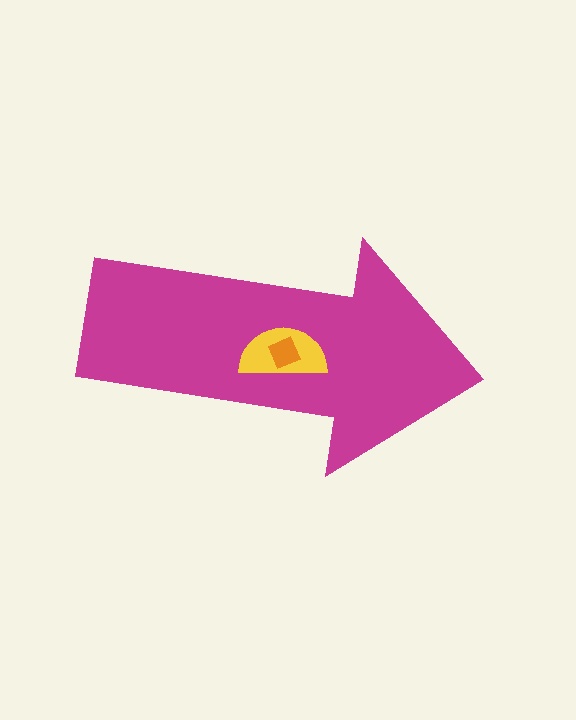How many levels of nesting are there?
3.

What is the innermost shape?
The orange diamond.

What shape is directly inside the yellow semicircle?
The orange diamond.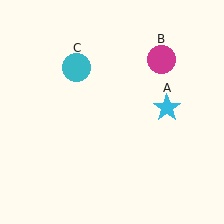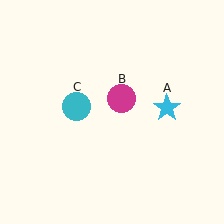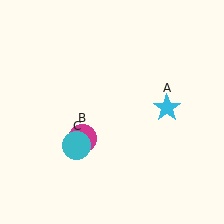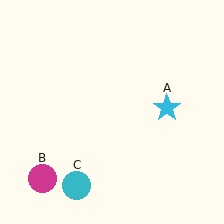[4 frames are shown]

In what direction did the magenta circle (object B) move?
The magenta circle (object B) moved down and to the left.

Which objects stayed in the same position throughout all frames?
Cyan star (object A) remained stationary.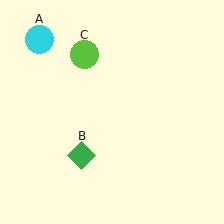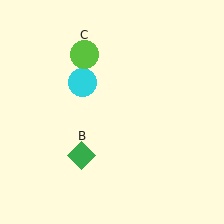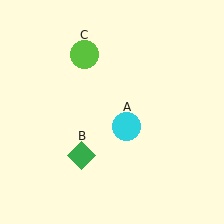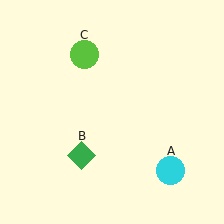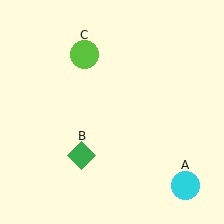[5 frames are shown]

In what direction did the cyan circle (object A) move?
The cyan circle (object A) moved down and to the right.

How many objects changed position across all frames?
1 object changed position: cyan circle (object A).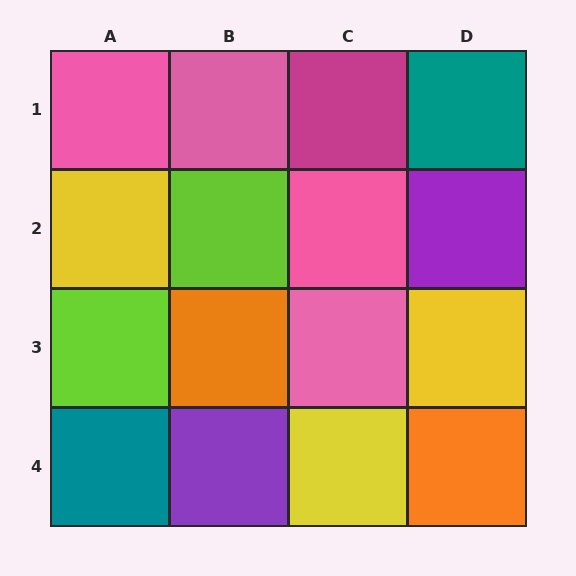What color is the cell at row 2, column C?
Pink.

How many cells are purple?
2 cells are purple.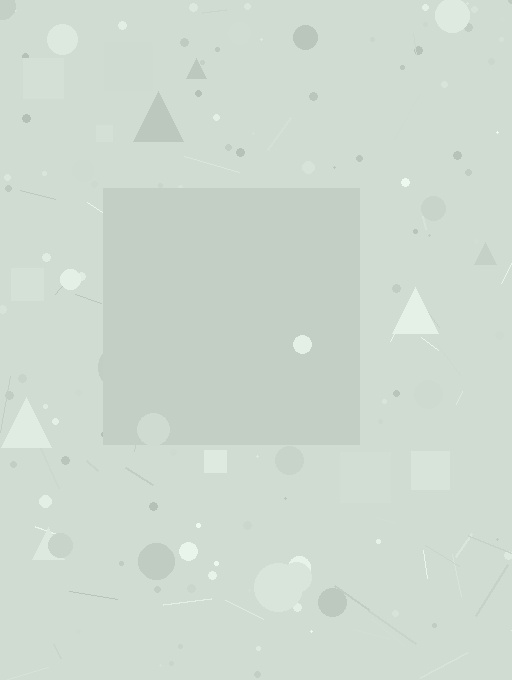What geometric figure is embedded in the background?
A square is embedded in the background.